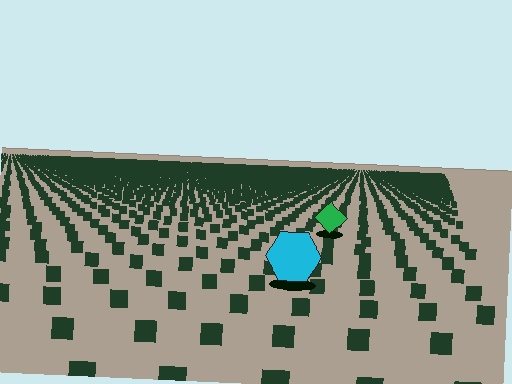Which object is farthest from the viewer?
The green diamond is farthest from the viewer. It appears smaller and the ground texture around it is denser.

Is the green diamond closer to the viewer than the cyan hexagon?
No. The cyan hexagon is closer — you can tell from the texture gradient: the ground texture is coarser near it.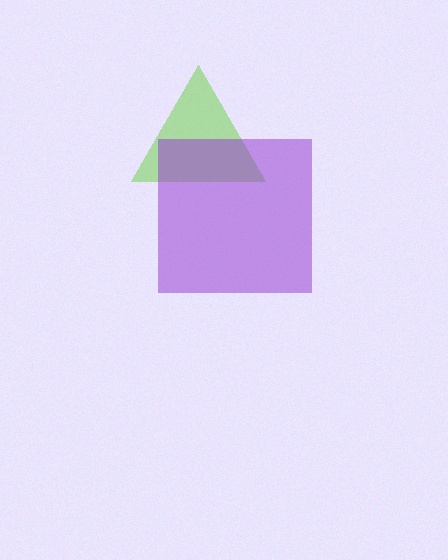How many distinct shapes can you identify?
There are 2 distinct shapes: a lime triangle, a purple square.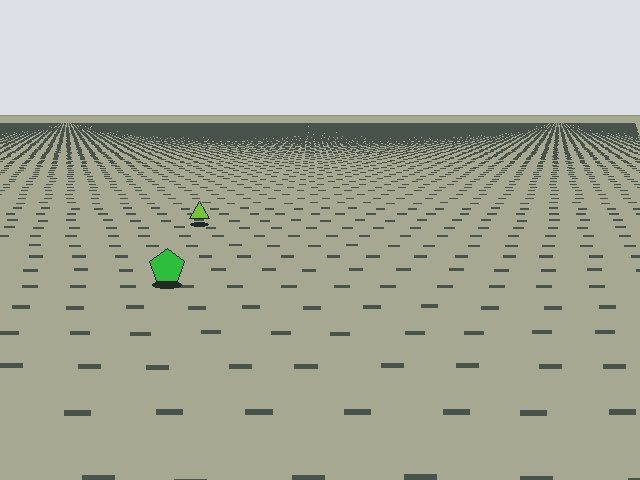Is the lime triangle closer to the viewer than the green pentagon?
No. The green pentagon is closer — you can tell from the texture gradient: the ground texture is coarser near it.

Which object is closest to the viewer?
The green pentagon is closest. The texture marks near it are larger and more spread out.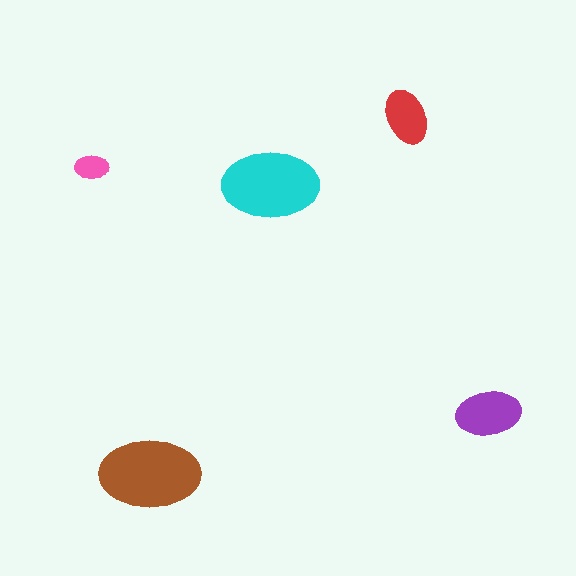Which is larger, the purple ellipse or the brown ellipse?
The brown one.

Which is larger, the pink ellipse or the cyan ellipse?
The cyan one.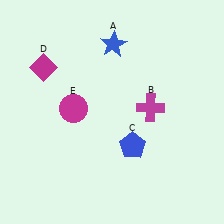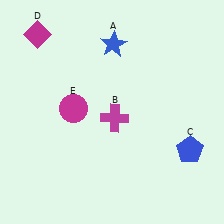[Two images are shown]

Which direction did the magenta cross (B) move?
The magenta cross (B) moved left.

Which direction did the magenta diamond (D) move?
The magenta diamond (D) moved up.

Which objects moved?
The objects that moved are: the magenta cross (B), the blue pentagon (C), the magenta diamond (D).